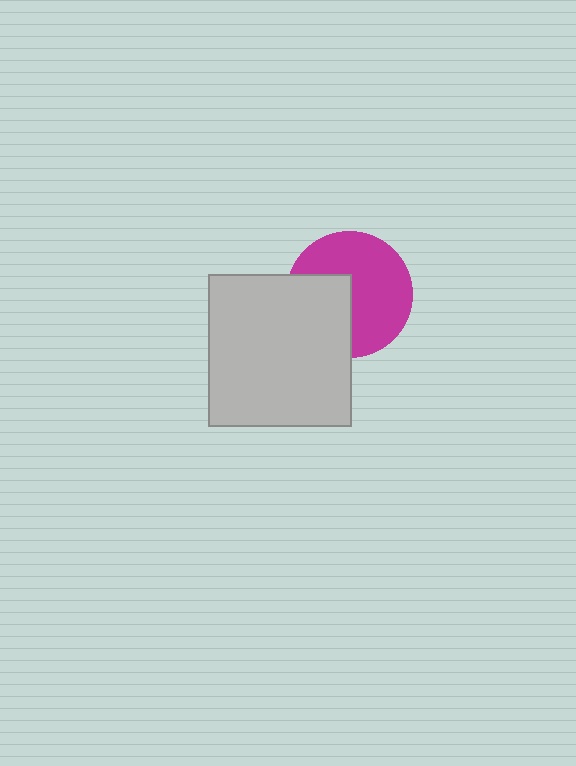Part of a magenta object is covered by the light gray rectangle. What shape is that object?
It is a circle.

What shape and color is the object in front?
The object in front is a light gray rectangle.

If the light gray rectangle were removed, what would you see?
You would see the complete magenta circle.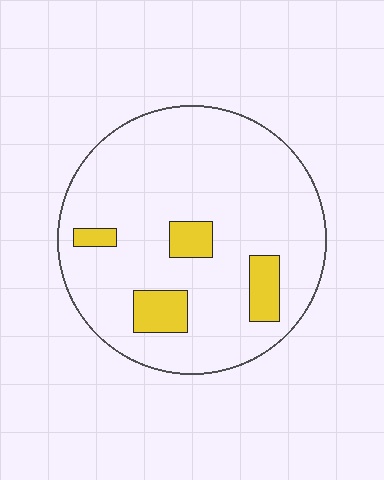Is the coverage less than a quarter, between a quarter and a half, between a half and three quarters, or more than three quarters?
Less than a quarter.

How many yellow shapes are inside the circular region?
4.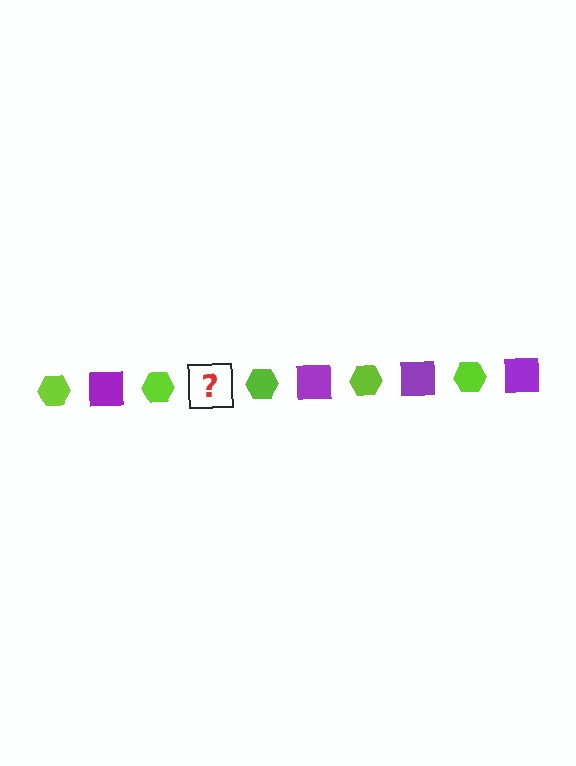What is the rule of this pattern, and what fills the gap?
The rule is that the pattern alternates between lime hexagon and purple square. The gap should be filled with a purple square.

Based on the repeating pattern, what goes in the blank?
The blank should be a purple square.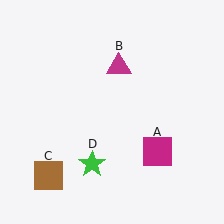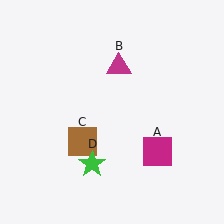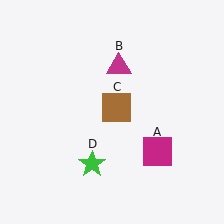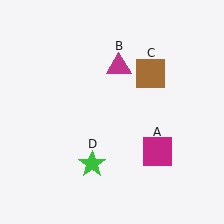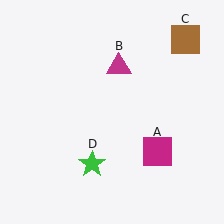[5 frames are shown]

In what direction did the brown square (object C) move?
The brown square (object C) moved up and to the right.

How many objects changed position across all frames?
1 object changed position: brown square (object C).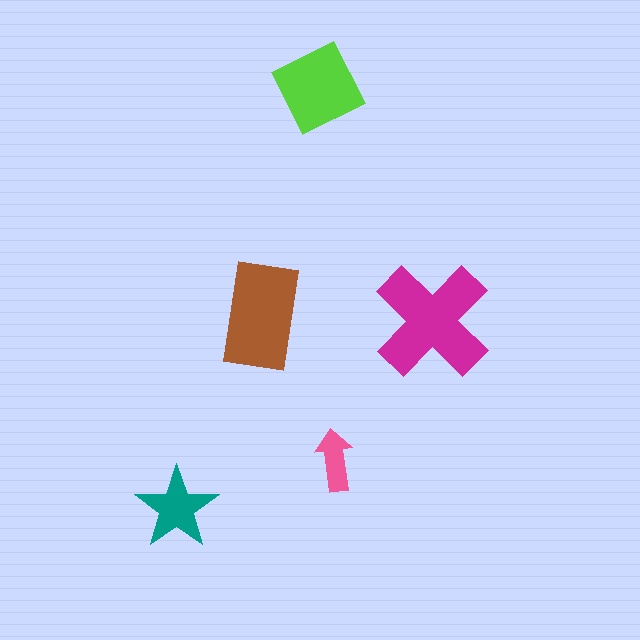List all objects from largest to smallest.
The magenta cross, the brown rectangle, the lime square, the teal star, the pink arrow.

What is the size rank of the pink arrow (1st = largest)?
5th.